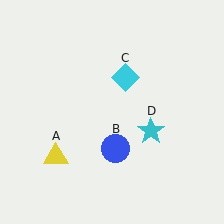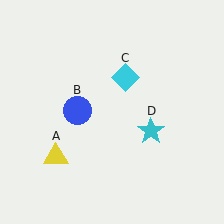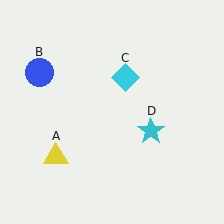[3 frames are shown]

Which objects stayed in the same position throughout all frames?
Yellow triangle (object A) and cyan diamond (object C) and cyan star (object D) remained stationary.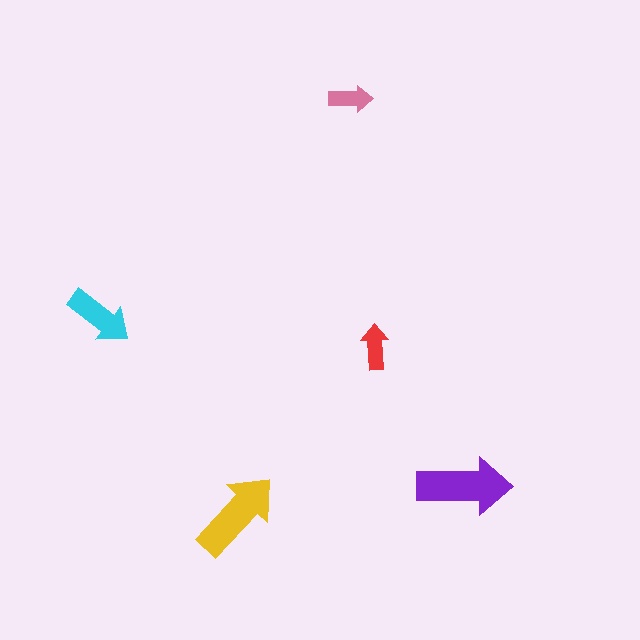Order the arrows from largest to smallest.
the purple one, the yellow one, the cyan one, the red one, the pink one.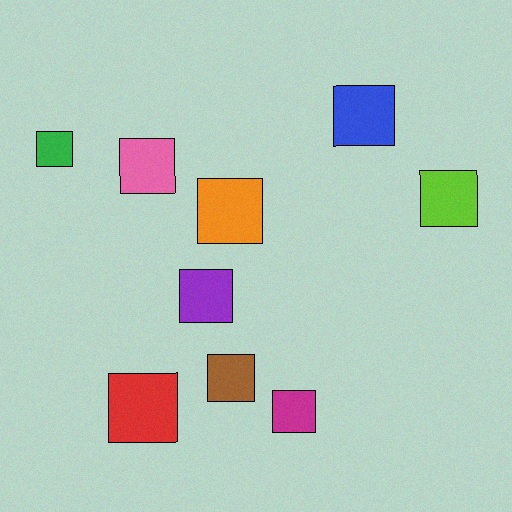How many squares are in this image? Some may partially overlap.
There are 9 squares.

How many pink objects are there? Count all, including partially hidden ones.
There is 1 pink object.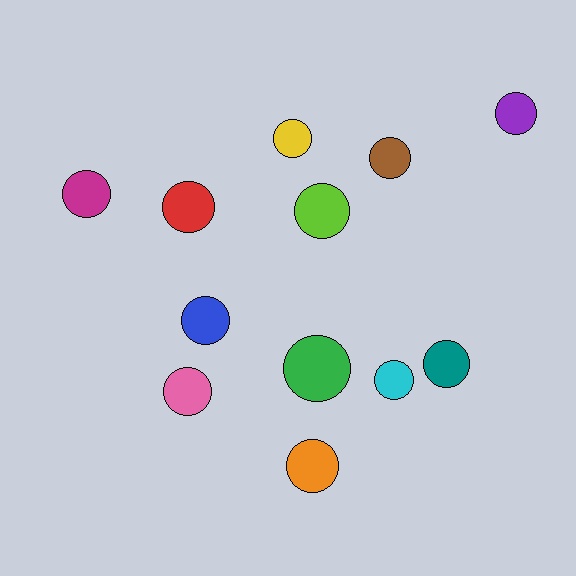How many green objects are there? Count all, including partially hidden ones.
There is 1 green object.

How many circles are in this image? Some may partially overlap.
There are 12 circles.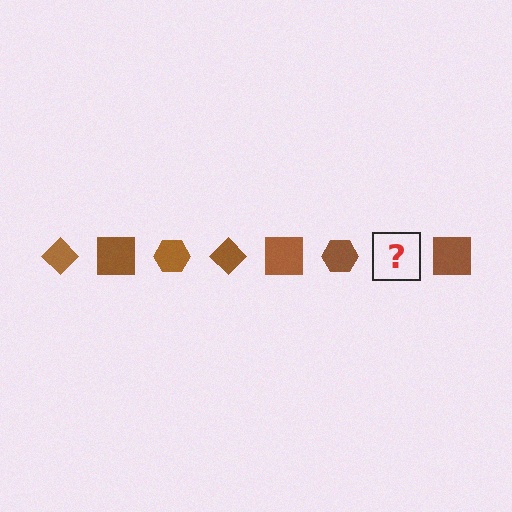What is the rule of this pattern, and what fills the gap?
The rule is that the pattern cycles through diamond, square, hexagon shapes in brown. The gap should be filled with a brown diamond.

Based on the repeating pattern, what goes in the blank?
The blank should be a brown diamond.